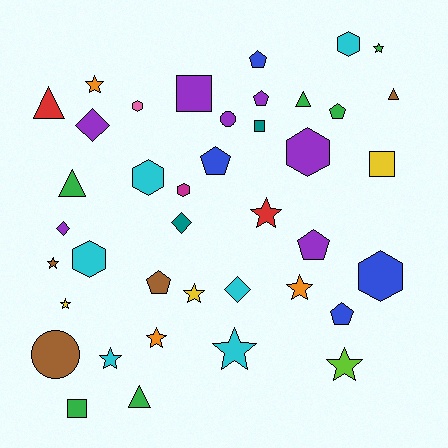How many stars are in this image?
There are 11 stars.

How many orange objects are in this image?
There are 3 orange objects.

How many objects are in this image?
There are 40 objects.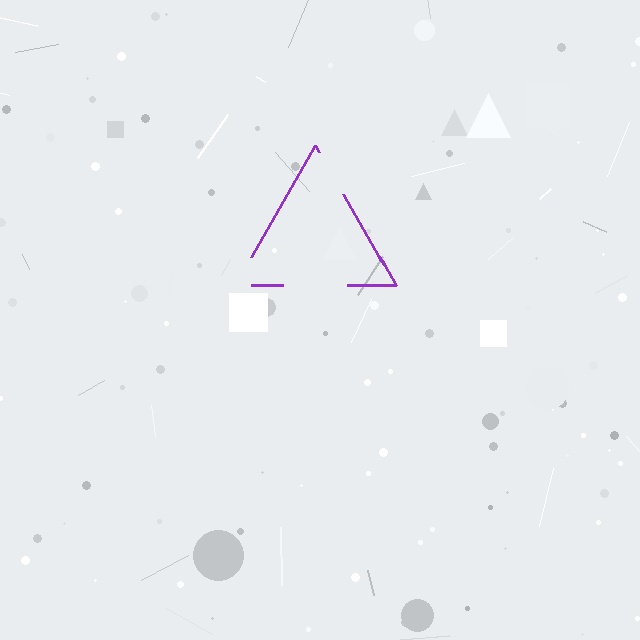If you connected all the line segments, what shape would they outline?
They would outline a triangle.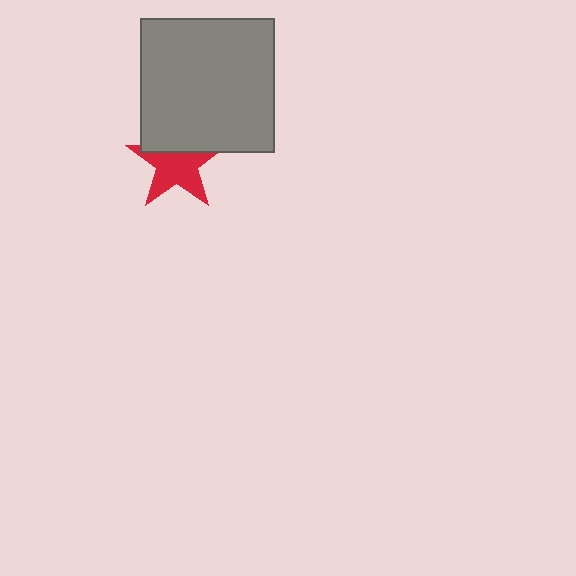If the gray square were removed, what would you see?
You would see the complete red star.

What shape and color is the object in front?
The object in front is a gray square.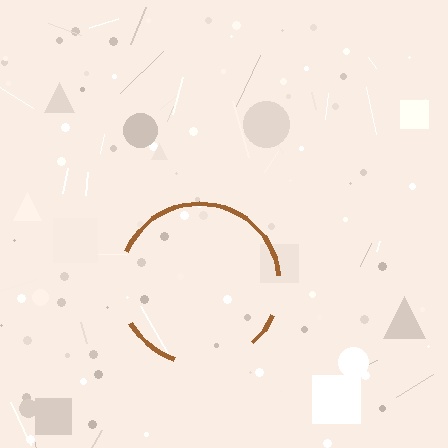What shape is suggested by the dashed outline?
The dashed outline suggests a circle.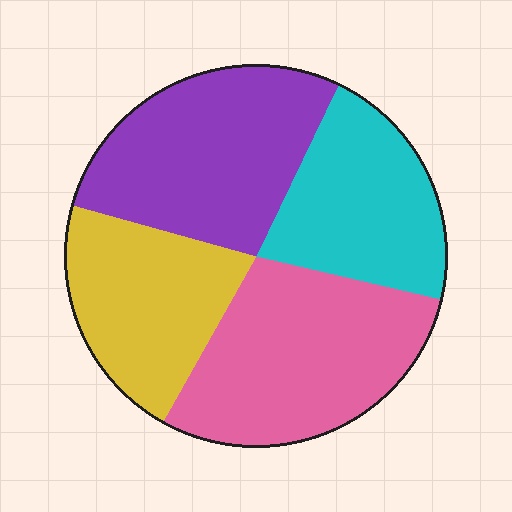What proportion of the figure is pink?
Pink takes up about one third (1/3) of the figure.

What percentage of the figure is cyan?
Cyan covers 21% of the figure.